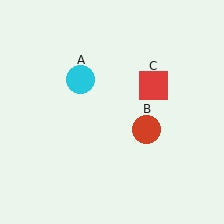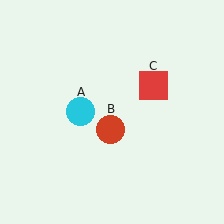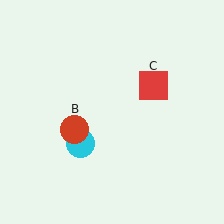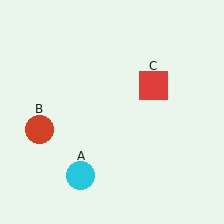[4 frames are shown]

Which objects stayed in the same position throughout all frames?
Red square (object C) remained stationary.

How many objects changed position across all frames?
2 objects changed position: cyan circle (object A), red circle (object B).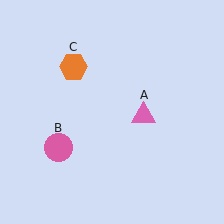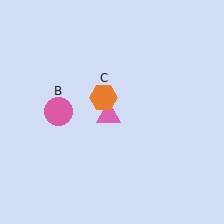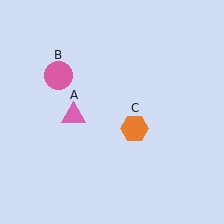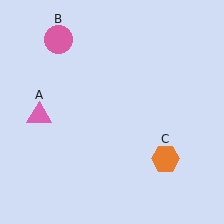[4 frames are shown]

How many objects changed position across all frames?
3 objects changed position: pink triangle (object A), pink circle (object B), orange hexagon (object C).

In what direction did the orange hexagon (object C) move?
The orange hexagon (object C) moved down and to the right.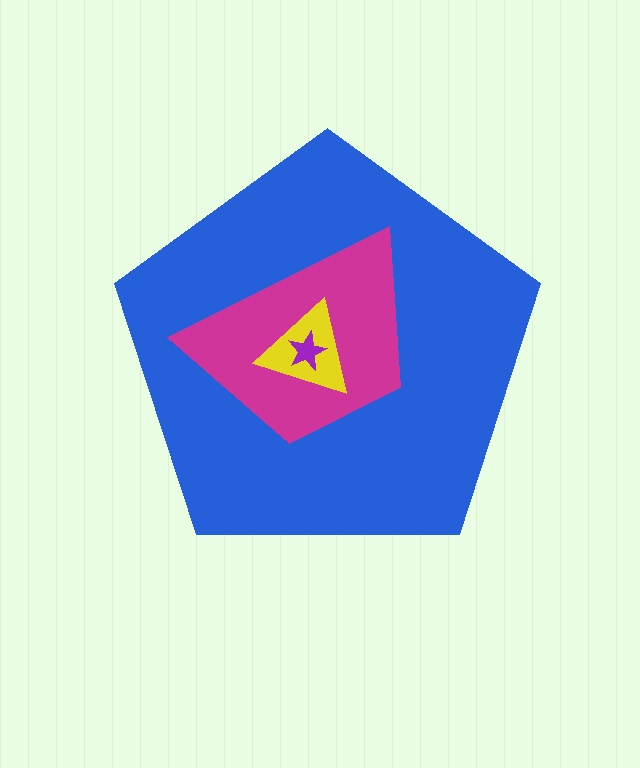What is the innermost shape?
The purple star.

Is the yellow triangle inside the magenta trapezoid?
Yes.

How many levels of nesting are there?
4.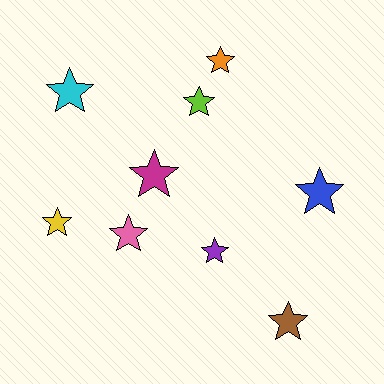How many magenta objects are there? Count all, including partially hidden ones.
There is 1 magenta object.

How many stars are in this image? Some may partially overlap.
There are 9 stars.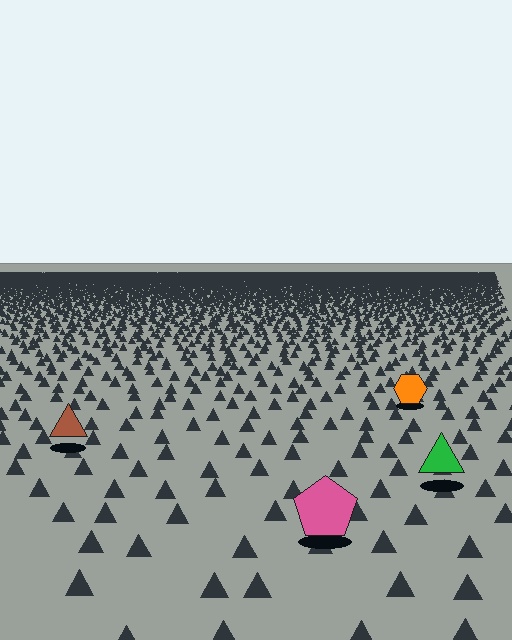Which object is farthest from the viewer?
The orange hexagon is farthest from the viewer. It appears smaller and the ground texture around it is denser.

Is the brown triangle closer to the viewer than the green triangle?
No. The green triangle is closer — you can tell from the texture gradient: the ground texture is coarser near it.